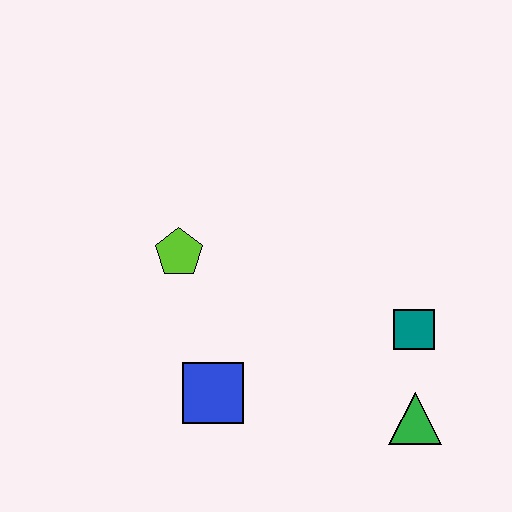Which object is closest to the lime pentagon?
The blue square is closest to the lime pentagon.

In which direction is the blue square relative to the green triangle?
The blue square is to the left of the green triangle.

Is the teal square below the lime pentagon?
Yes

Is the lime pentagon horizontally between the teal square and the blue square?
No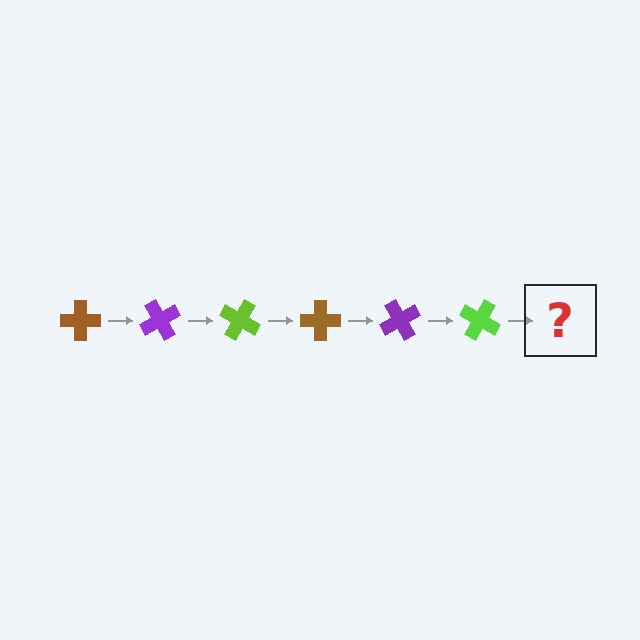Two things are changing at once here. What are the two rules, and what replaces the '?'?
The two rules are that it rotates 60 degrees each step and the color cycles through brown, purple, and lime. The '?' should be a brown cross, rotated 360 degrees from the start.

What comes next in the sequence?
The next element should be a brown cross, rotated 360 degrees from the start.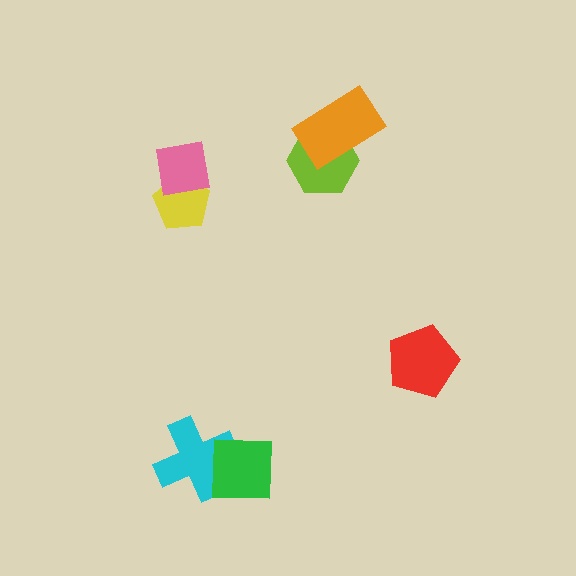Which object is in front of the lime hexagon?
The orange rectangle is in front of the lime hexagon.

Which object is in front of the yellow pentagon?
The pink square is in front of the yellow pentagon.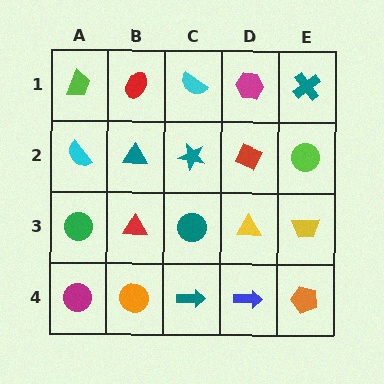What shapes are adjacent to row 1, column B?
A teal triangle (row 2, column B), a lime trapezoid (row 1, column A), a cyan semicircle (row 1, column C).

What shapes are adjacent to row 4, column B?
A red triangle (row 3, column B), a magenta circle (row 4, column A), a teal arrow (row 4, column C).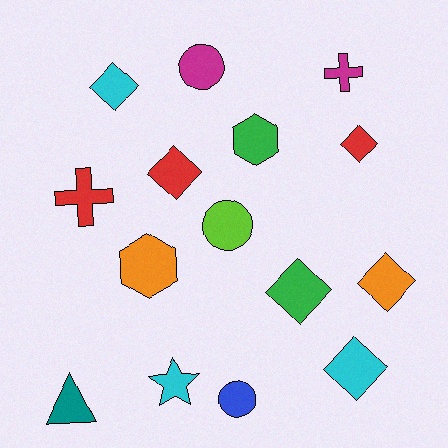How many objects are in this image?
There are 15 objects.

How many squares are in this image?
There are no squares.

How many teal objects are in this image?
There is 1 teal object.